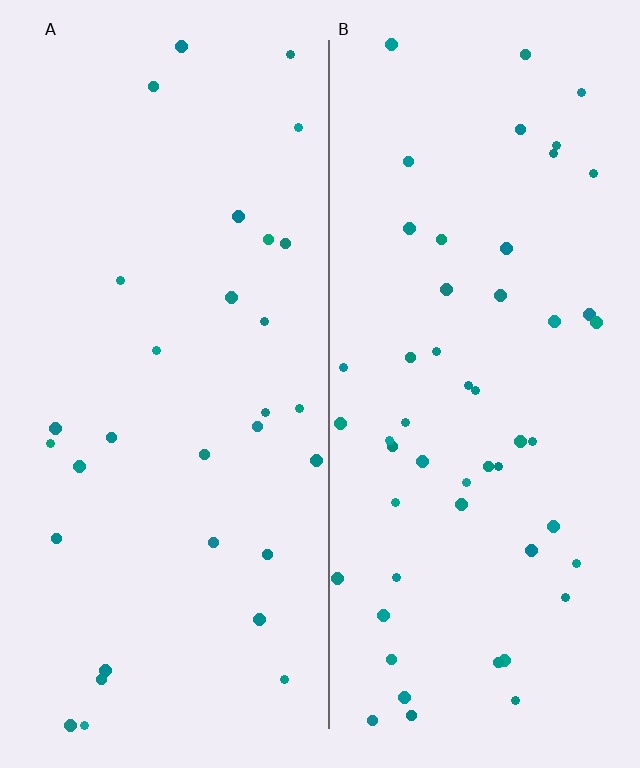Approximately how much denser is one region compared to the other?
Approximately 1.7× — region B over region A.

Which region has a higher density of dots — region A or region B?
B (the right).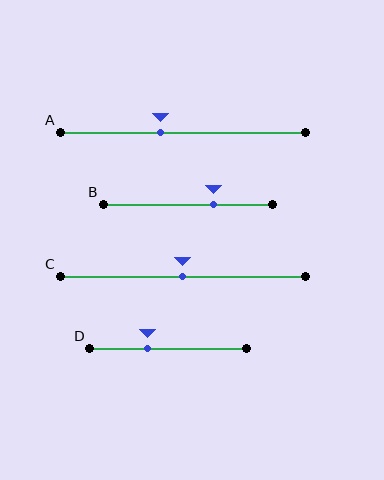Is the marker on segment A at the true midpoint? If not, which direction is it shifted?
No, the marker on segment A is shifted to the left by about 9% of the segment length.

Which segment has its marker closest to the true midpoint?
Segment C has its marker closest to the true midpoint.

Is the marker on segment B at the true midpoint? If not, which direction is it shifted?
No, the marker on segment B is shifted to the right by about 15% of the segment length.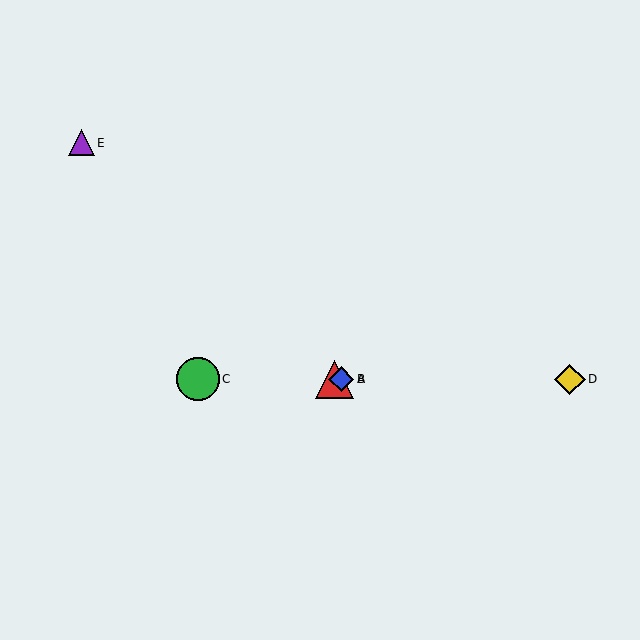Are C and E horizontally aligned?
No, C is at y≈379 and E is at y≈143.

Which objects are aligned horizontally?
Objects A, B, C, D are aligned horizontally.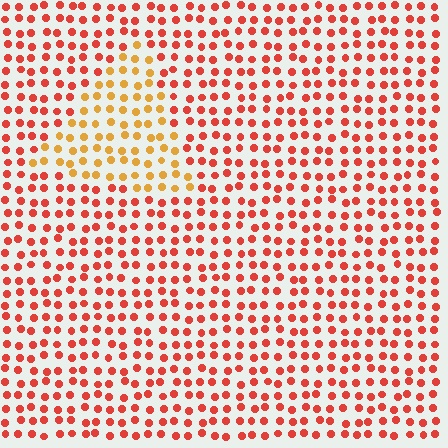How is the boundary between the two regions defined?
The boundary is defined purely by a slight shift in hue (about 36 degrees). Spacing, size, and orientation are identical on both sides.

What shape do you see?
I see a triangle.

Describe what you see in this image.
The image is filled with small red elements in a uniform arrangement. A triangle-shaped region is visible where the elements are tinted to a slightly different hue, forming a subtle color boundary.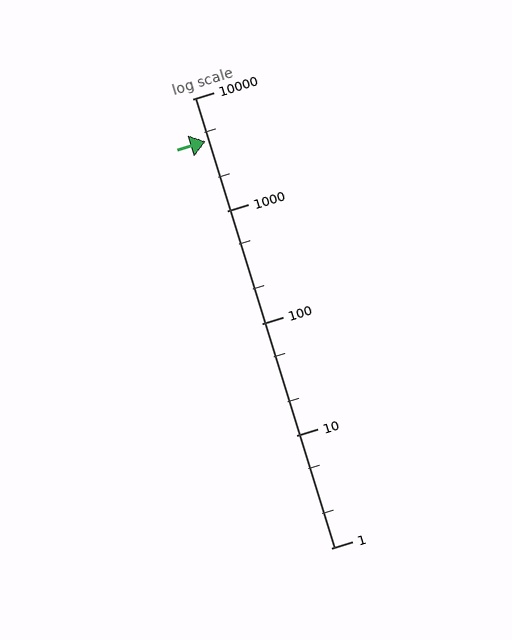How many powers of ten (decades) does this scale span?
The scale spans 4 decades, from 1 to 10000.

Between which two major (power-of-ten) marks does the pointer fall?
The pointer is between 1000 and 10000.